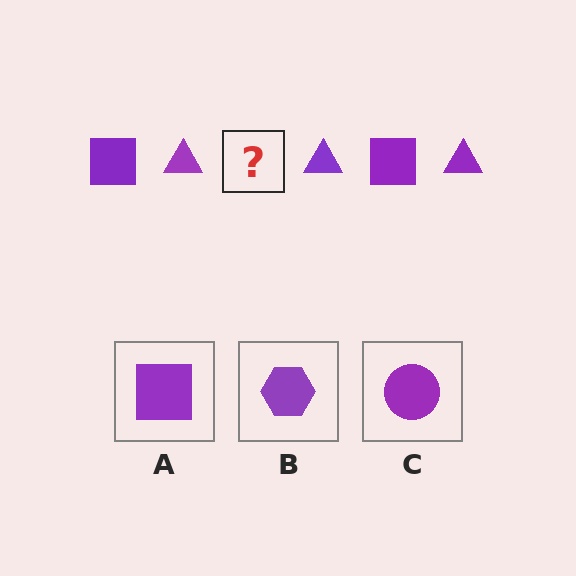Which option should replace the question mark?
Option A.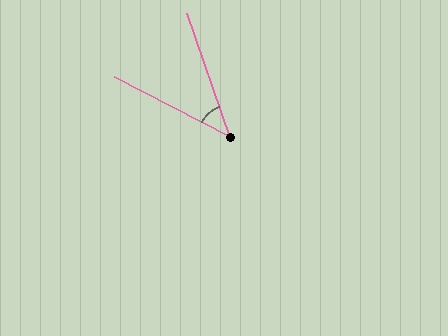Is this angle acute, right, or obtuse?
It is acute.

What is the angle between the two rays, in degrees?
Approximately 43 degrees.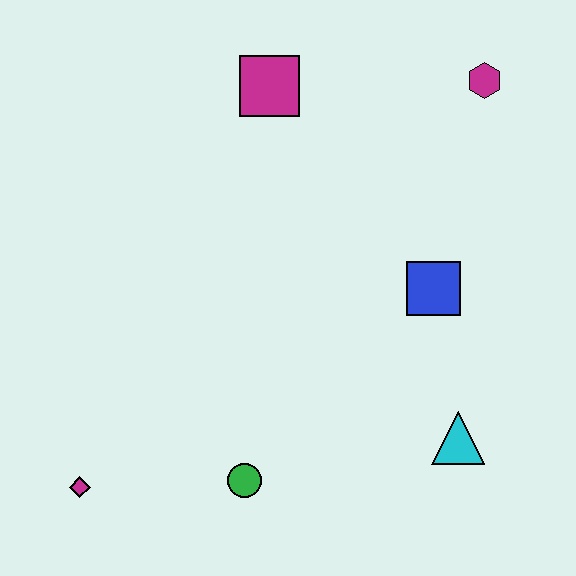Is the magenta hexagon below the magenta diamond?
No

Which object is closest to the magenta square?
The magenta hexagon is closest to the magenta square.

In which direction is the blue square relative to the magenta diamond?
The blue square is to the right of the magenta diamond.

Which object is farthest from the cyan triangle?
The magenta square is farthest from the cyan triangle.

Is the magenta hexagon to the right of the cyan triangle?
Yes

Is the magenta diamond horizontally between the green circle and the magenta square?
No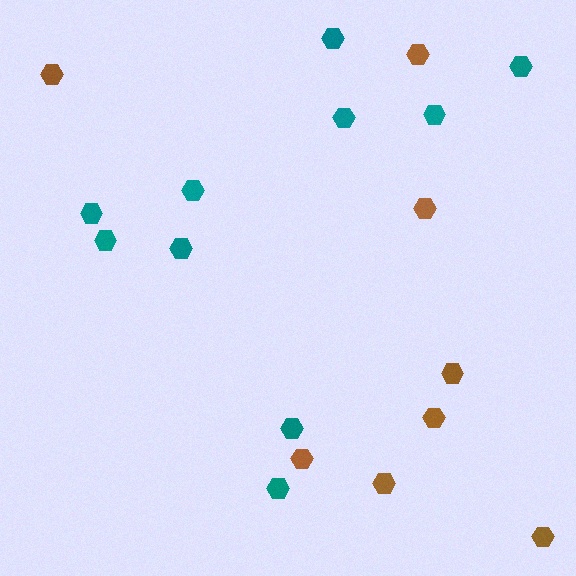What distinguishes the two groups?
There are 2 groups: one group of brown hexagons (8) and one group of teal hexagons (10).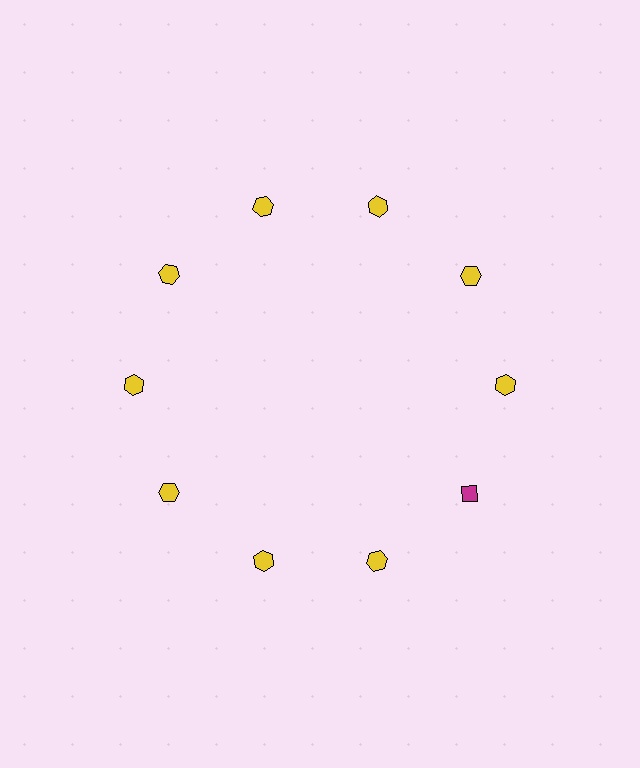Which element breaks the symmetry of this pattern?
The magenta diamond at roughly the 4 o'clock position breaks the symmetry. All other shapes are yellow hexagons.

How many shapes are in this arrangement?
There are 10 shapes arranged in a ring pattern.